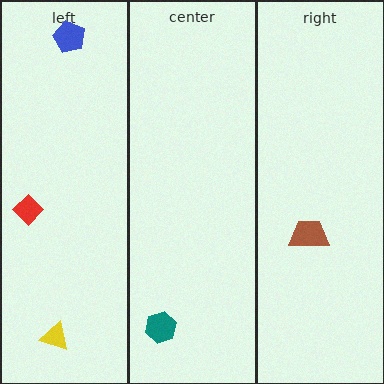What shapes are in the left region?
The yellow triangle, the blue pentagon, the red diamond.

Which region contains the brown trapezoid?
The right region.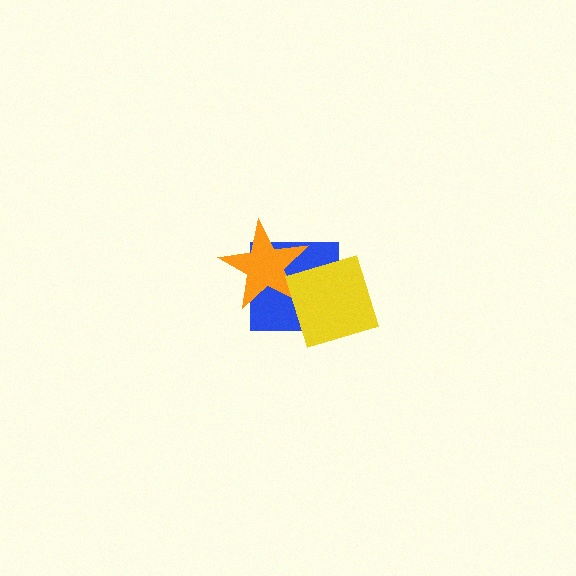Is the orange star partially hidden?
Yes, it is partially covered by another shape.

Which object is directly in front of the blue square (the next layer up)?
The orange star is directly in front of the blue square.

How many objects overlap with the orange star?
2 objects overlap with the orange star.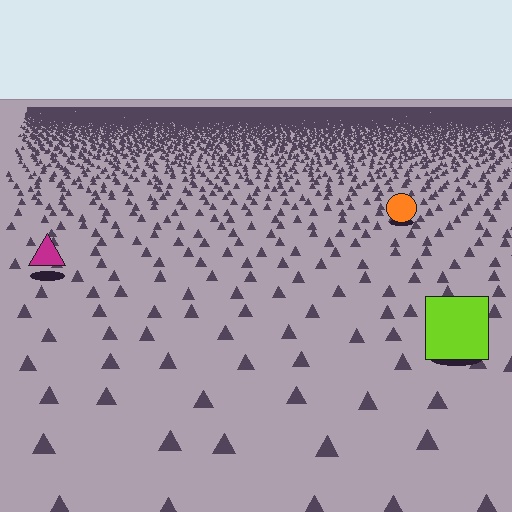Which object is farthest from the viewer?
The orange circle is farthest from the viewer. It appears smaller and the ground texture around it is denser.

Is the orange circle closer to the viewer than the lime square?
No. The lime square is closer — you can tell from the texture gradient: the ground texture is coarser near it.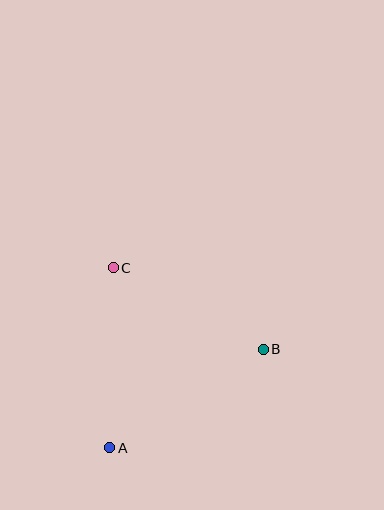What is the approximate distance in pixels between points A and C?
The distance between A and C is approximately 180 pixels.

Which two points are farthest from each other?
Points A and B are farthest from each other.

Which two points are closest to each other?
Points B and C are closest to each other.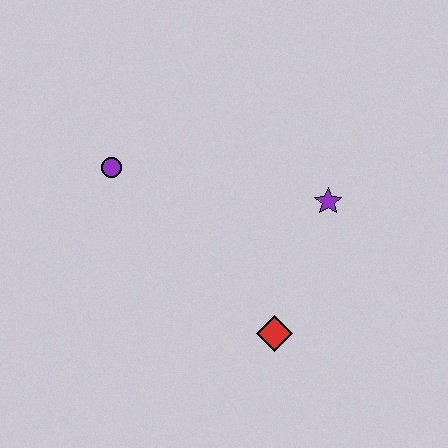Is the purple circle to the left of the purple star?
Yes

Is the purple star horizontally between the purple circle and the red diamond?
No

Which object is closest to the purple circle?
The purple star is closest to the purple circle.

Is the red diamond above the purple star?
No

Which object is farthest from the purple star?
The purple circle is farthest from the purple star.